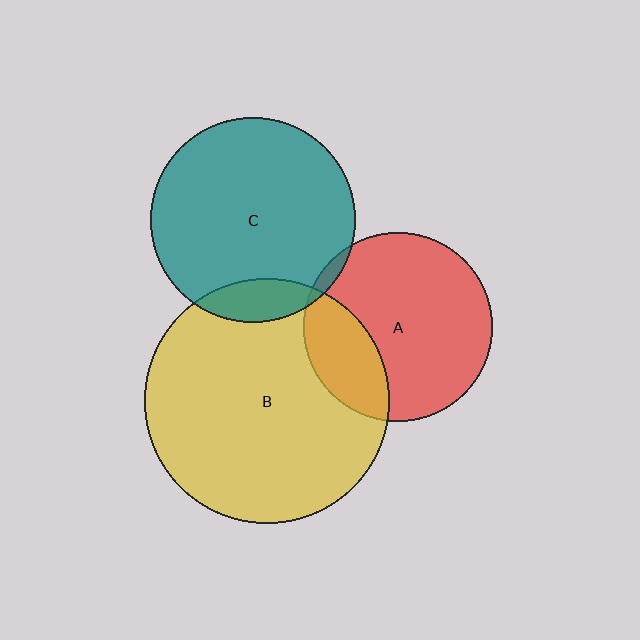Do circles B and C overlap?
Yes.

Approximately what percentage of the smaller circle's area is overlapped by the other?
Approximately 10%.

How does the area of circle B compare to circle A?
Approximately 1.7 times.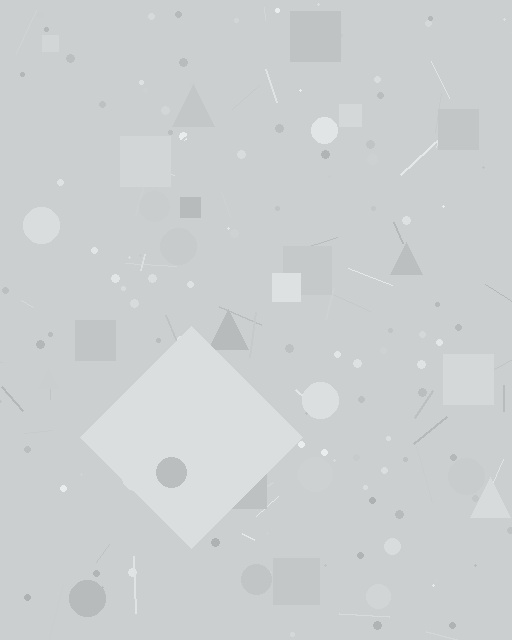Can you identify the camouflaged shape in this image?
The camouflaged shape is a diamond.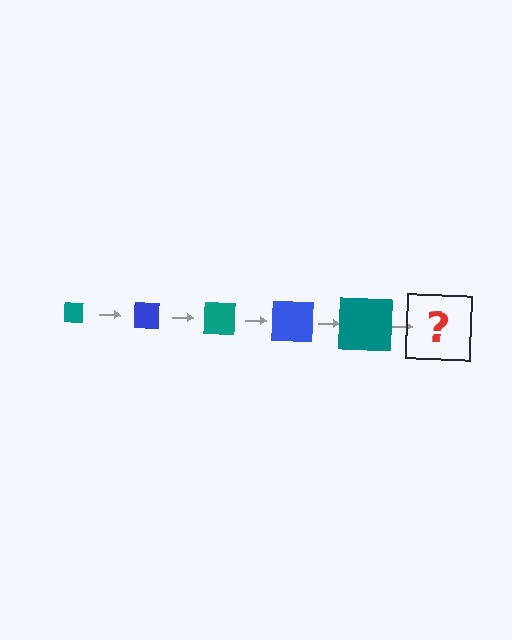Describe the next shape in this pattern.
It should be a blue square, larger than the previous one.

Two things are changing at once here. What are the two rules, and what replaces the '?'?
The two rules are that the square grows larger each step and the color cycles through teal and blue. The '?' should be a blue square, larger than the previous one.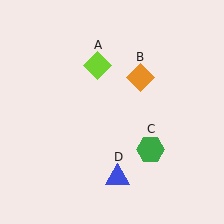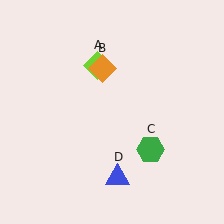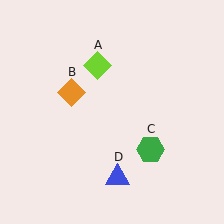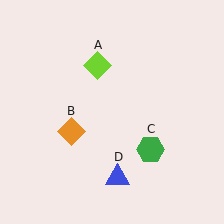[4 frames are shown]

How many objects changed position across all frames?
1 object changed position: orange diamond (object B).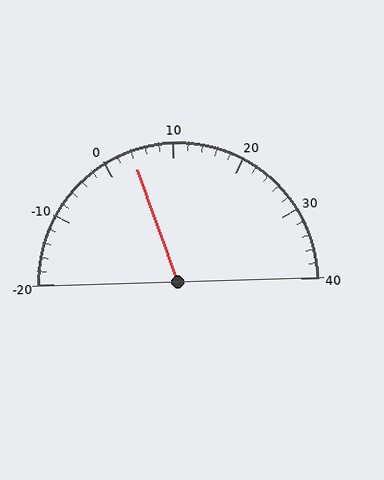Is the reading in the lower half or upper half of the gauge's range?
The reading is in the lower half of the range (-20 to 40).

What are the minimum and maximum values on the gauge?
The gauge ranges from -20 to 40.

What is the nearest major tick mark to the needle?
The nearest major tick mark is 0.